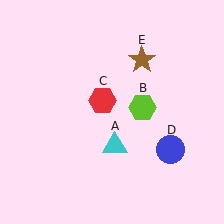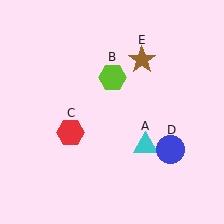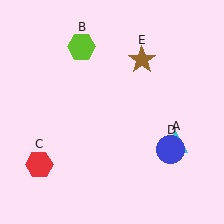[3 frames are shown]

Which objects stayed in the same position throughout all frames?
Blue circle (object D) and brown star (object E) remained stationary.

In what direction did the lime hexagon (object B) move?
The lime hexagon (object B) moved up and to the left.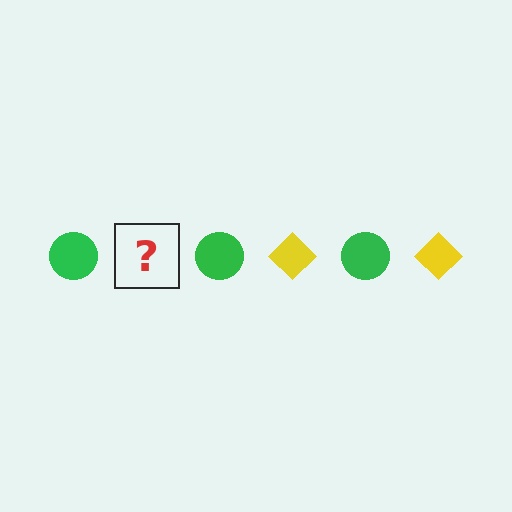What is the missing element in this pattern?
The missing element is a yellow diamond.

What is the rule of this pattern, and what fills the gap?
The rule is that the pattern alternates between green circle and yellow diamond. The gap should be filled with a yellow diamond.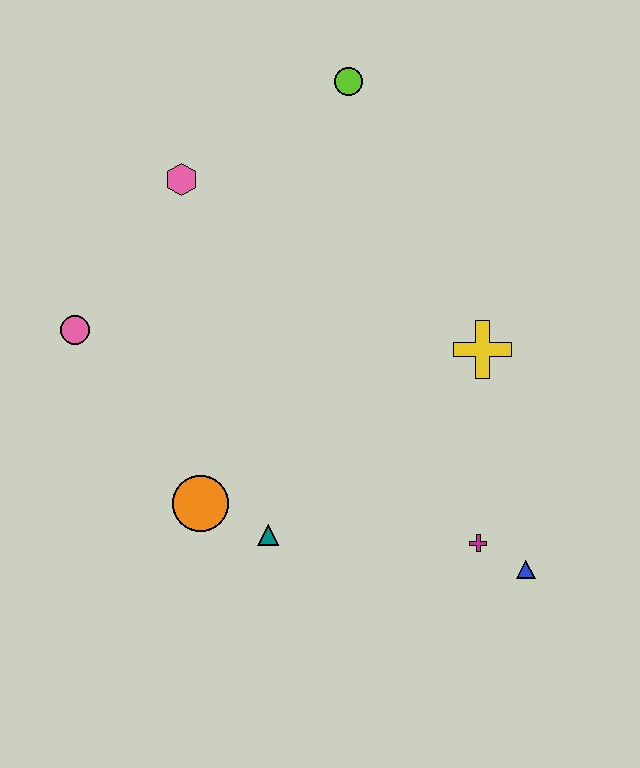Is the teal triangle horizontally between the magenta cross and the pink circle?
Yes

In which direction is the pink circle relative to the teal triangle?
The pink circle is above the teal triangle.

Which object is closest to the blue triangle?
The magenta cross is closest to the blue triangle.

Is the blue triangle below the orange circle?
Yes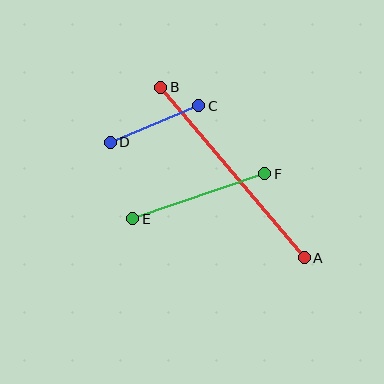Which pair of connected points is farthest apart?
Points A and B are farthest apart.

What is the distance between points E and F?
The distance is approximately 140 pixels.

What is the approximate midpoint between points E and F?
The midpoint is at approximately (199, 196) pixels.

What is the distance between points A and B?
The distance is approximately 223 pixels.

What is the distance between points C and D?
The distance is approximately 96 pixels.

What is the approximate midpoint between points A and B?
The midpoint is at approximately (232, 172) pixels.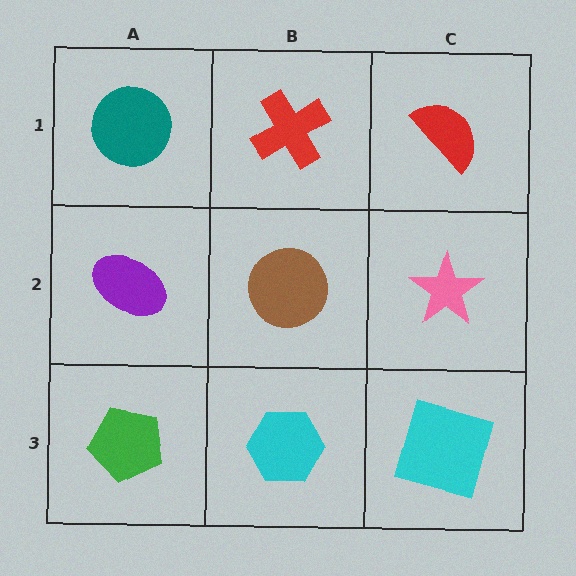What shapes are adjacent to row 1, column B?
A brown circle (row 2, column B), a teal circle (row 1, column A), a red semicircle (row 1, column C).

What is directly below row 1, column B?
A brown circle.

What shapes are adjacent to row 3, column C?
A pink star (row 2, column C), a cyan hexagon (row 3, column B).